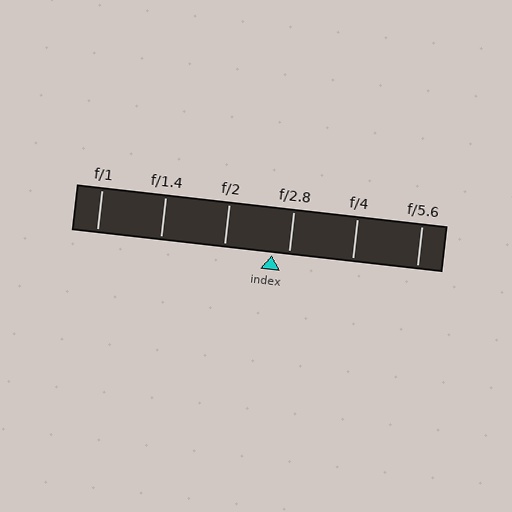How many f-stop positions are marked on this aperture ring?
There are 6 f-stop positions marked.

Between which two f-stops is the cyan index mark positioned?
The index mark is between f/2 and f/2.8.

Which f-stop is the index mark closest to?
The index mark is closest to f/2.8.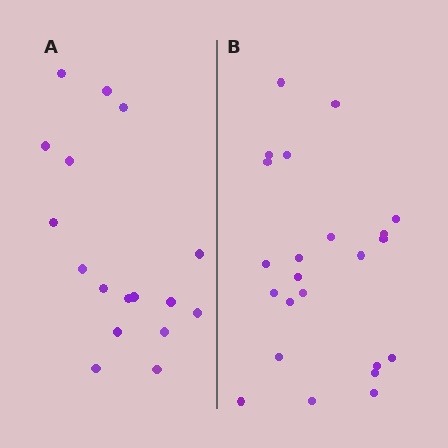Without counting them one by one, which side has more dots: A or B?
Region B (the right region) has more dots.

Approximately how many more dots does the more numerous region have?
Region B has about 6 more dots than region A.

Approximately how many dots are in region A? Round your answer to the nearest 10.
About 20 dots. (The exact count is 17, which rounds to 20.)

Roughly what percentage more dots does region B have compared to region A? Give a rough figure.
About 35% more.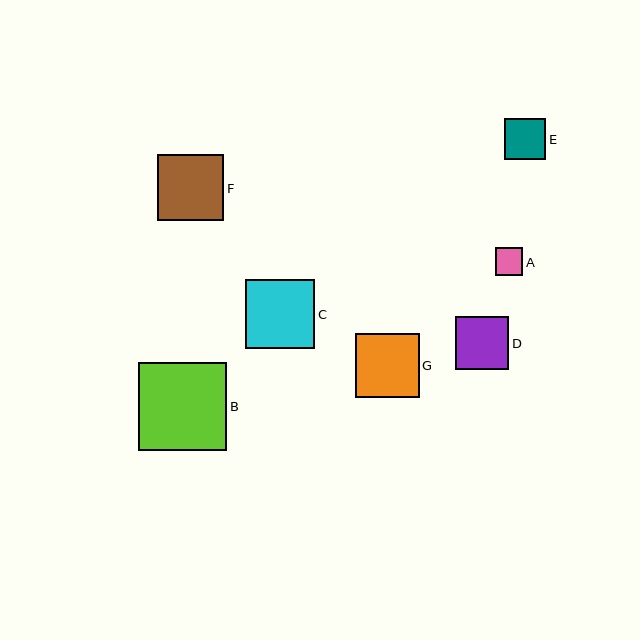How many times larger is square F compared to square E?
Square F is approximately 1.6 times the size of square E.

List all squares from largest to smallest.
From largest to smallest: B, C, F, G, D, E, A.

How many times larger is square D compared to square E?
Square D is approximately 1.3 times the size of square E.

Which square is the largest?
Square B is the largest with a size of approximately 88 pixels.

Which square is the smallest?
Square A is the smallest with a size of approximately 28 pixels.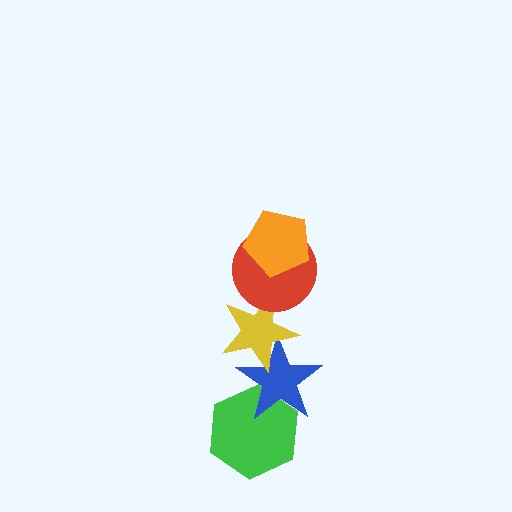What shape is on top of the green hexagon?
The blue star is on top of the green hexagon.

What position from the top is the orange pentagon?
The orange pentagon is 1st from the top.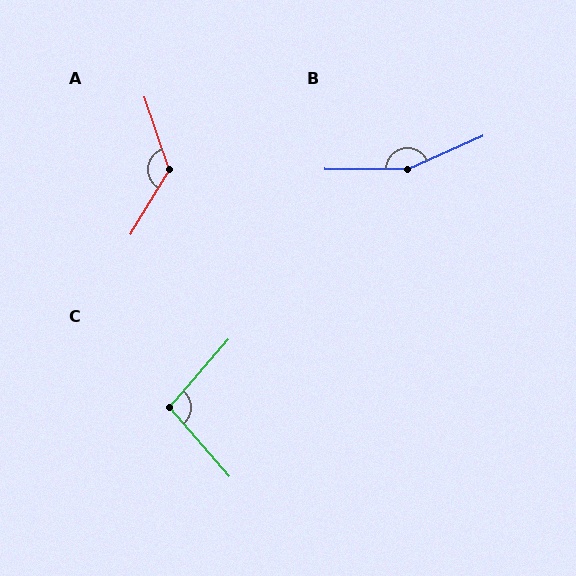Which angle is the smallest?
C, at approximately 98 degrees.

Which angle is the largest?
B, at approximately 155 degrees.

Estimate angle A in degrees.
Approximately 130 degrees.